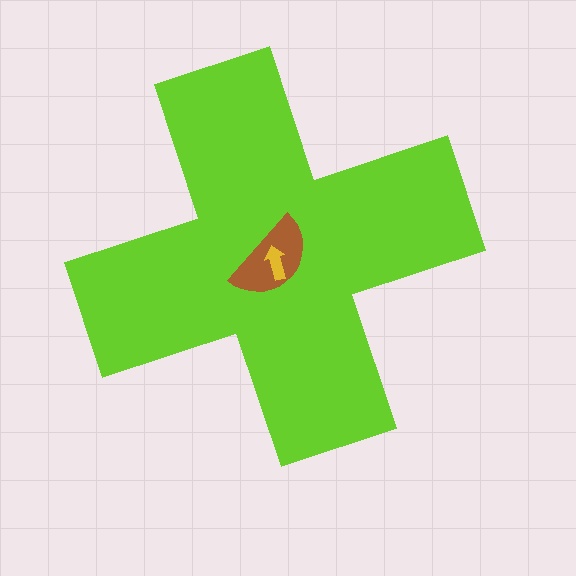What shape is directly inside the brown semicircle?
The yellow arrow.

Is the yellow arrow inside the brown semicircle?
Yes.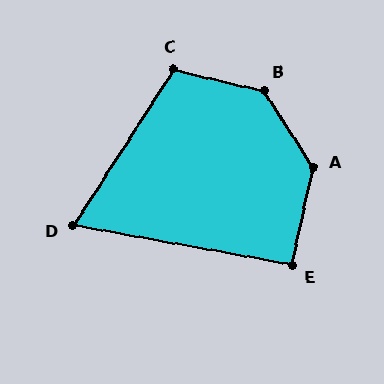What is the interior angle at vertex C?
Approximately 109 degrees (obtuse).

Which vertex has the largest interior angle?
B, at approximately 136 degrees.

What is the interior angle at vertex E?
Approximately 92 degrees (approximately right).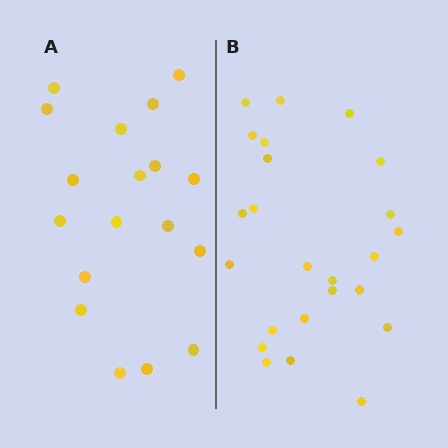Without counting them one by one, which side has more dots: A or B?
Region B (the right region) has more dots.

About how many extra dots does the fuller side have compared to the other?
Region B has about 6 more dots than region A.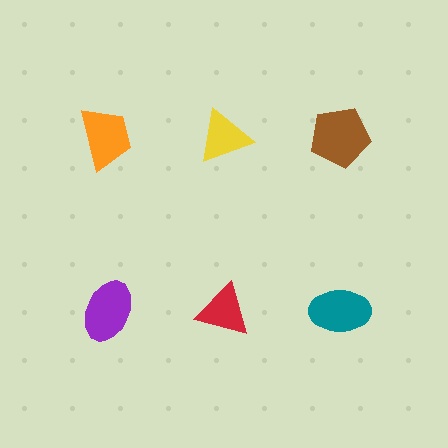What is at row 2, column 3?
A teal ellipse.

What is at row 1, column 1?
An orange trapezoid.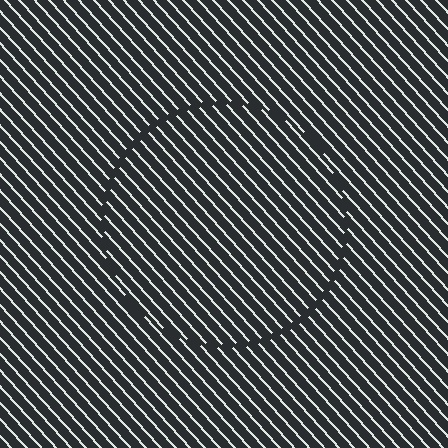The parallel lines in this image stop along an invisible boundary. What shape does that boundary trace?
An illusory circle. The interior of the shape contains the same grating, shifted by half a period — the contour is defined by the phase discontinuity where line-ends from the inner and outer gratings abut.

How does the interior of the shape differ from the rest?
The interior of the shape contains the same grating, shifted by half a period — the contour is defined by the phase discontinuity where line-ends from the inner and outer gratings abut.